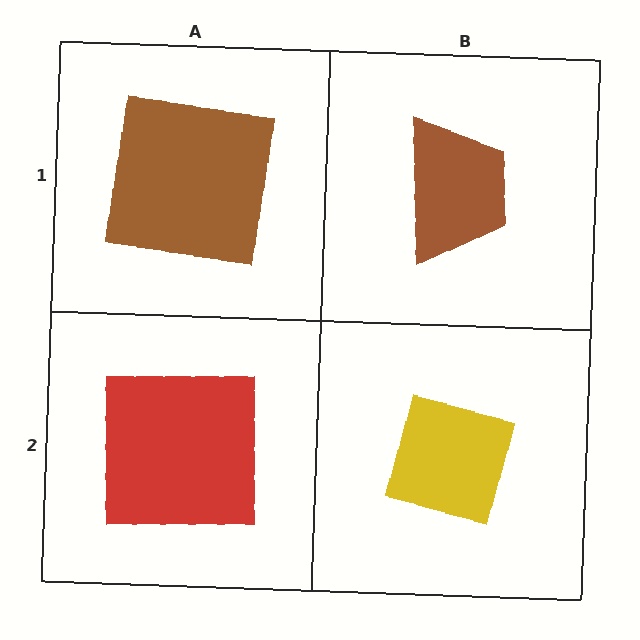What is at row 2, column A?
A red square.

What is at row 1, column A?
A brown square.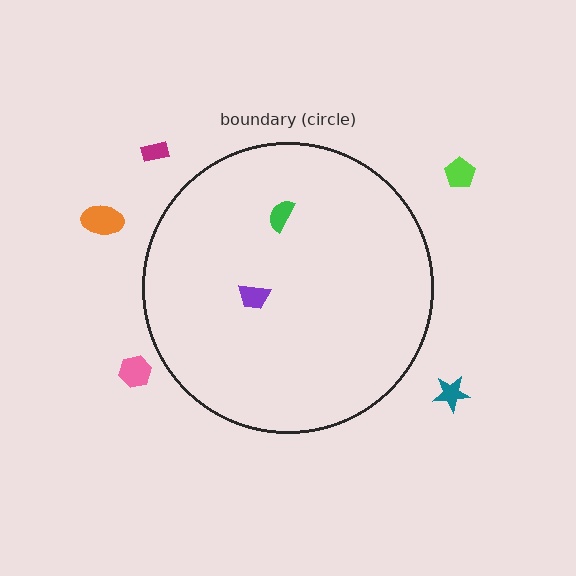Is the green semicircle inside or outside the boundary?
Inside.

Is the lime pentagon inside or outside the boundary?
Outside.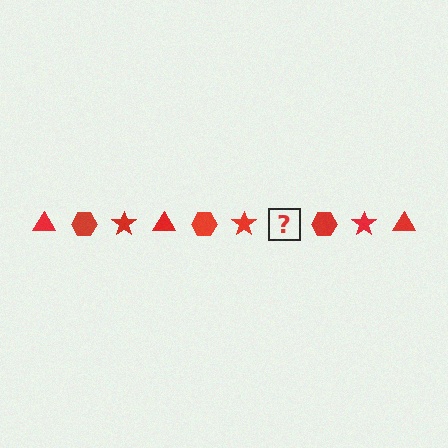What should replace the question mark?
The question mark should be replaced with a red triangle.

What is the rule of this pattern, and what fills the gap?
The rule is that the pattern cycles through triangle, hexagon, star shapes in red. The gap should be filled with a red triangle.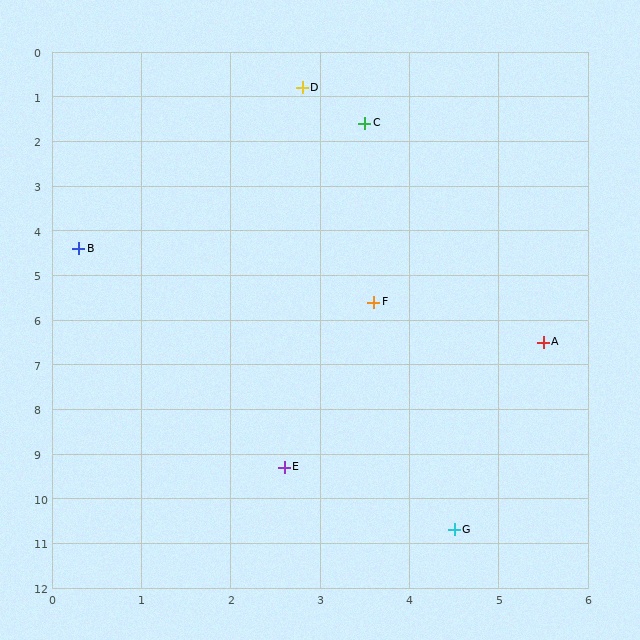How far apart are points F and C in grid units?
Points F and C are about 4.0 grid units apart.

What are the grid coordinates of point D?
Point D is at approximately (2.8, 0.8).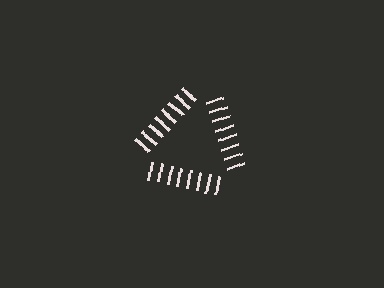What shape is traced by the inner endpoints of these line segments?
An illusory triangle — the line segments terminate on its edges but no continuous stroke is drawn.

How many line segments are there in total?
24 — 8 along each of the 3 edges.